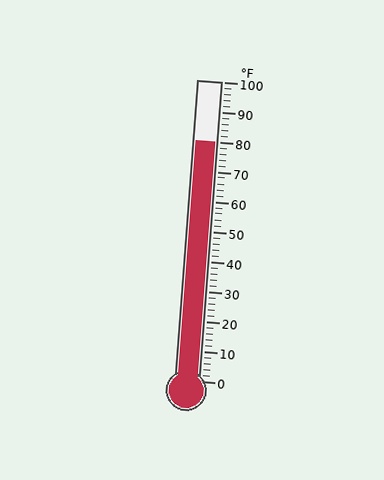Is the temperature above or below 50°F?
The temperature is above 50°F.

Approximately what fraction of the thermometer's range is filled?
The thermometer is filled to approximately 80% of its range.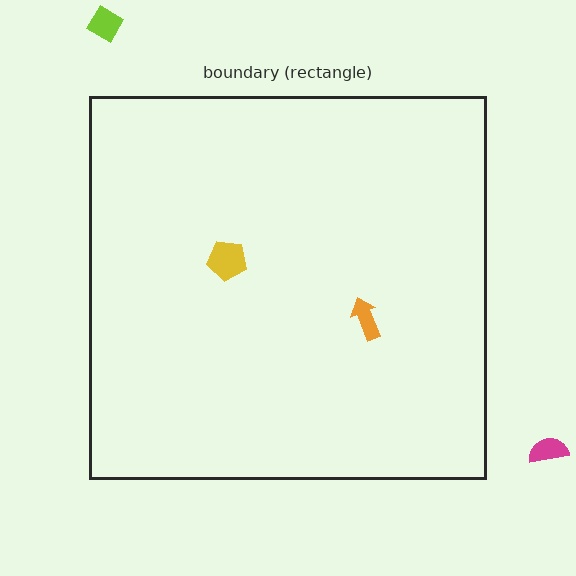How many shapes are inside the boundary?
2 inside, 2 outside.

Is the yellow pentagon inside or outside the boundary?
Inside.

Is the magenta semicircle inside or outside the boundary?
Outside.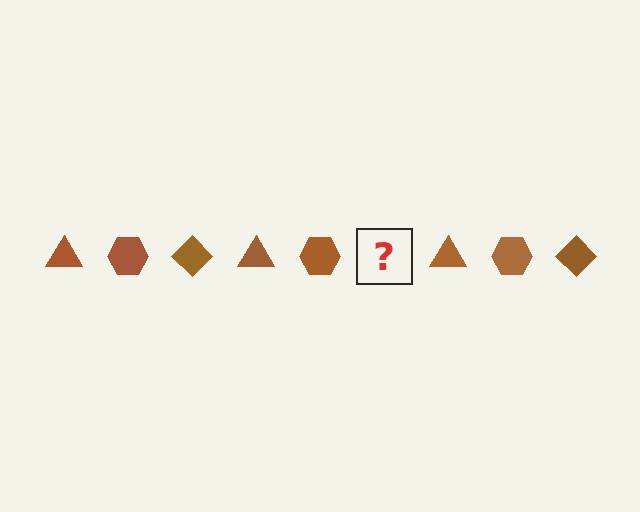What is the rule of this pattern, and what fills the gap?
The rule is that the pattern cycles through triangle, hexagon, diamond shapes in brown. The gap should be filled with a brown diamond.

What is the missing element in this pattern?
The missing element is a brown diamond.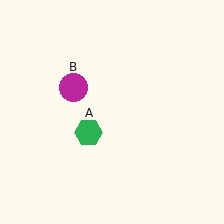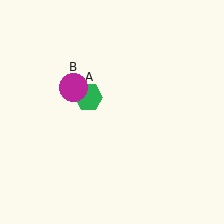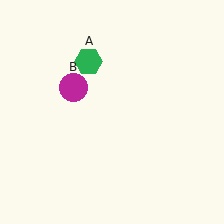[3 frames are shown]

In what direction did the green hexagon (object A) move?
The green hexagon (object A) moved up.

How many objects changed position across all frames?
1 object changed position: green hexagon (object A).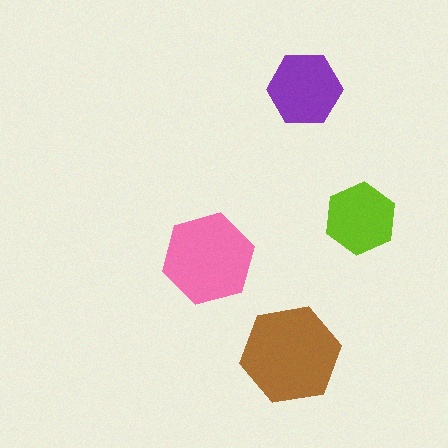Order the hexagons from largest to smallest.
the brown one, the pink one, the purple one, the lime one.